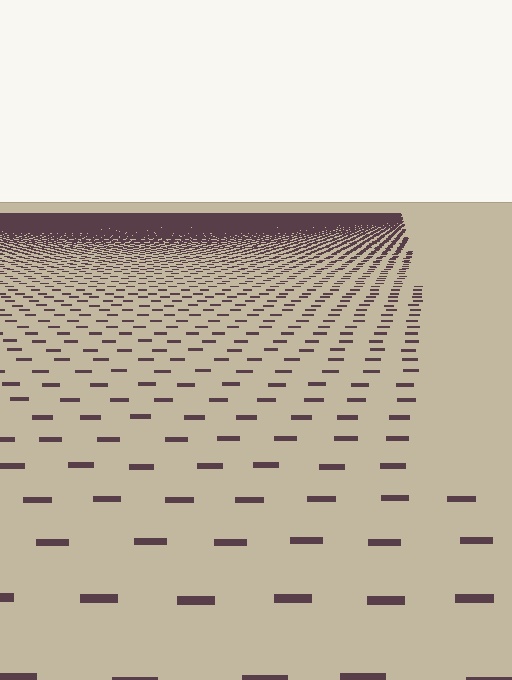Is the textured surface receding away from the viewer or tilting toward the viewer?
The surface is receding away from the viewer. Texture elements get smaller and denser toward the top.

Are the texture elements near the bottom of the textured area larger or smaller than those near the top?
Larger. Near the bottom, elements are closer to the viewer and appear at a bigger on-screen size.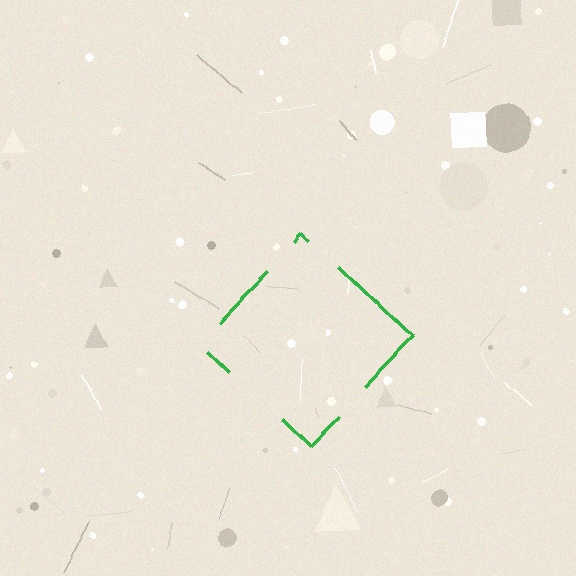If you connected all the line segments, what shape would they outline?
They would outline a diamond.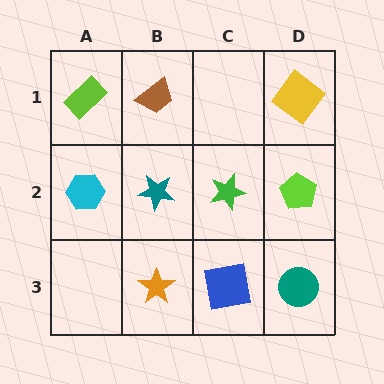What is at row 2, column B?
A teal star.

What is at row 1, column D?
A yellow diamond.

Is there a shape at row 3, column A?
No, that cell is empty.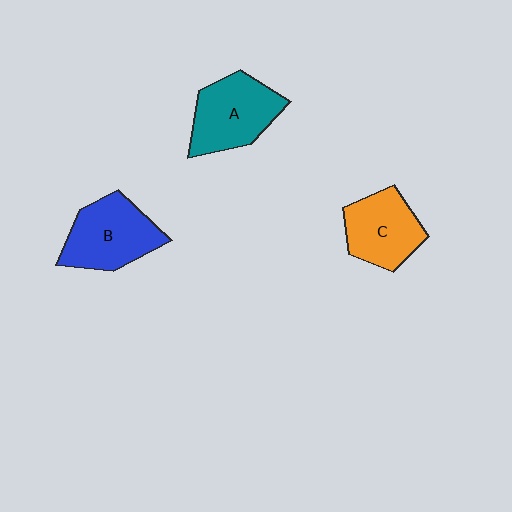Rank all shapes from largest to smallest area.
From largest to smallest: B (blue), A (teal), C (orange).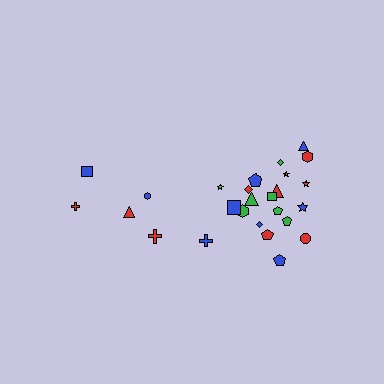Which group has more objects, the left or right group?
The right group.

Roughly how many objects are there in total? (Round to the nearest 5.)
Roughly 25 objects in total.